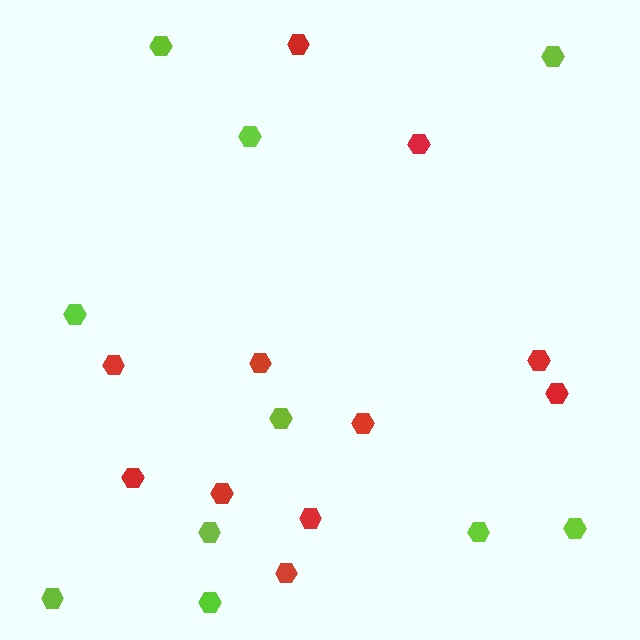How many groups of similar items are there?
There are 2 groups: one group of red hexagons (11) and one group of lime hexagons (10).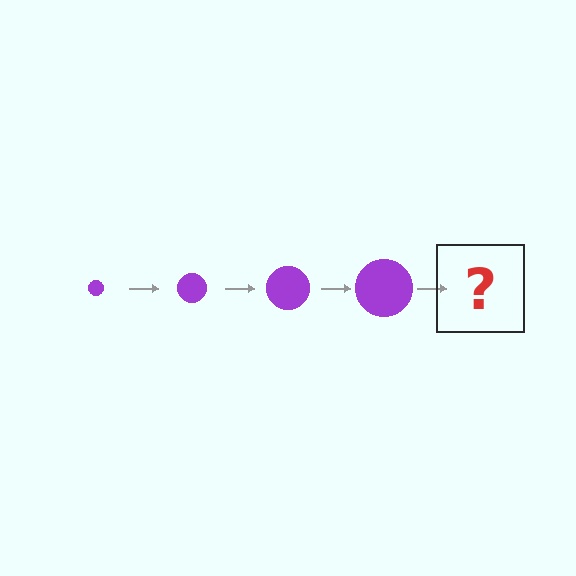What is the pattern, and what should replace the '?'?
The pattern is that the circle gets progressively larger each step. The '?' should be a purple circle, larger than the previous one.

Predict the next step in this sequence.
The next step is a purple circle, larger than the previous one.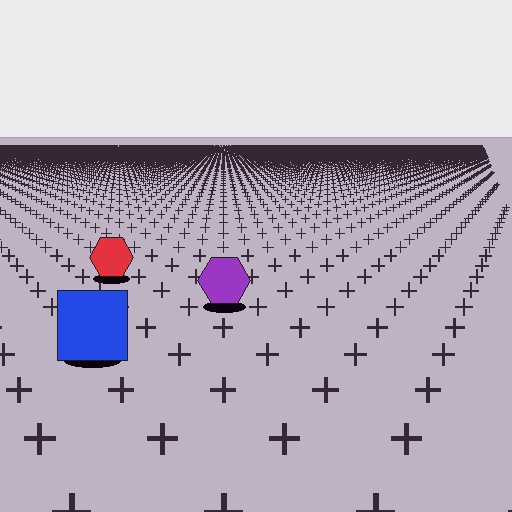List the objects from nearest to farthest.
From nearest to farthest: the blue square, the purple hexagon, the red hexagon.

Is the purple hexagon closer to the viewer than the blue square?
No. The blue square is closer — you can tell from the texture gradient: the ground texture is coarser near it.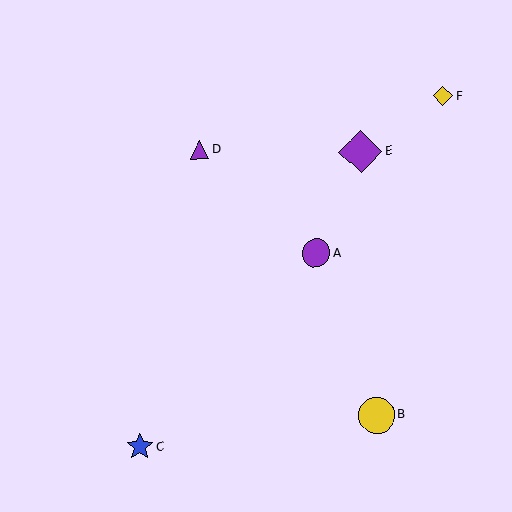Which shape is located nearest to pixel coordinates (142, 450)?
The blue star (labeled C) at (140, 447) is nearest to that location.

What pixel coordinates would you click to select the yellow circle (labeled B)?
Click at (376, 415) to select the yellow circle B.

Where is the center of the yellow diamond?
The center of the yellow diamond is at (443, 96).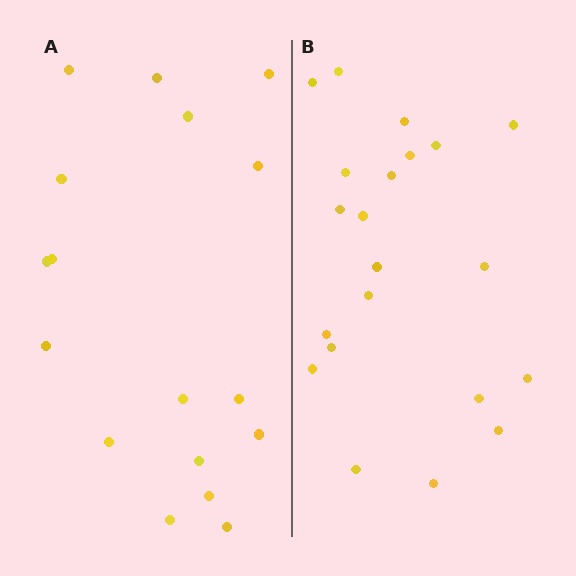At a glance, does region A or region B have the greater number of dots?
Region B (the right region) has more dots.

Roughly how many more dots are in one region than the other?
Region B has about 4 more dots than region A.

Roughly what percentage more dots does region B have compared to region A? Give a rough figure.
About 25% more.